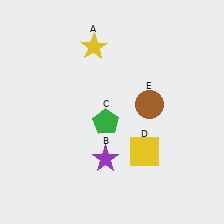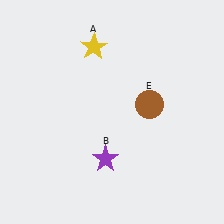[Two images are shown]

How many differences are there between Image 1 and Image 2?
There are 2 differences between the two images.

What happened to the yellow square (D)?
The yellow square (D) was removed in Image 2. It was in the bottom-right area of Image 1.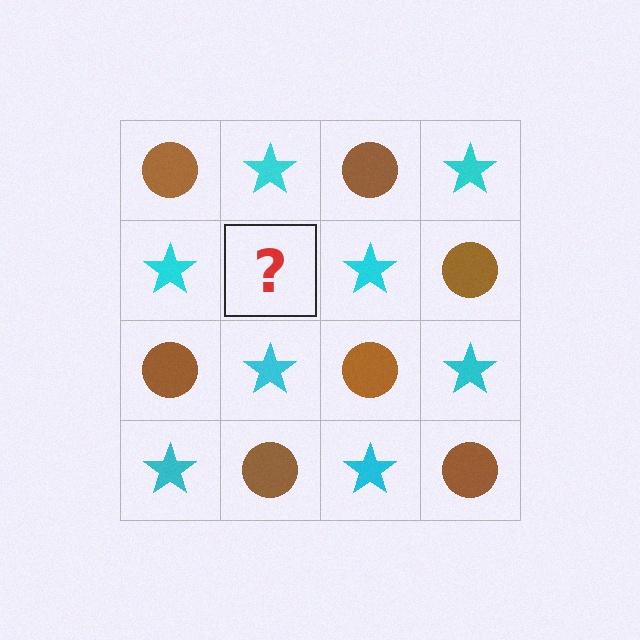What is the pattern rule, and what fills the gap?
The rule is that it alternates brown circle and cyan star in a checkerboard pattern. The gap should be filled with a brown circle.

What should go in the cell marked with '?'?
The missing cell should contain a brown circle.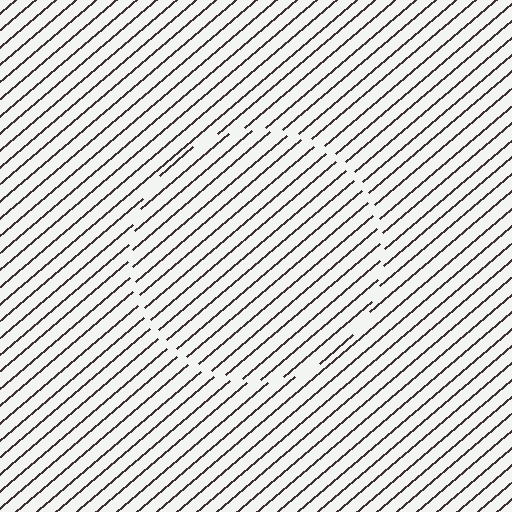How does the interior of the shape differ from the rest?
The interior of the shape contains the same grating, shifted by half a period — the contour is defined by the phase discontinuity where line-ends from the inner and outer gratings abut.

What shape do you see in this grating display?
An illusory circle. The interior of the shape contains the same grating, shifted by half a period — the contour is defined by the phase discontinuity where line-ends from the inner and outer gratings abut.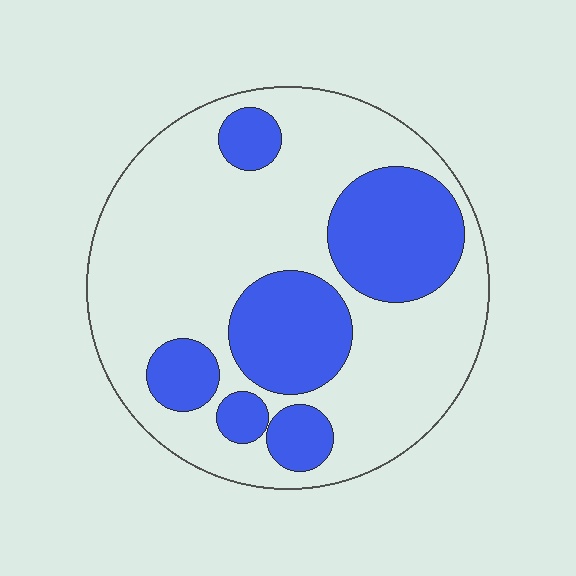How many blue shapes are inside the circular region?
6.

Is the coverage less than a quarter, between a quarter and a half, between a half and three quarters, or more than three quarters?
Between a quarter and a half.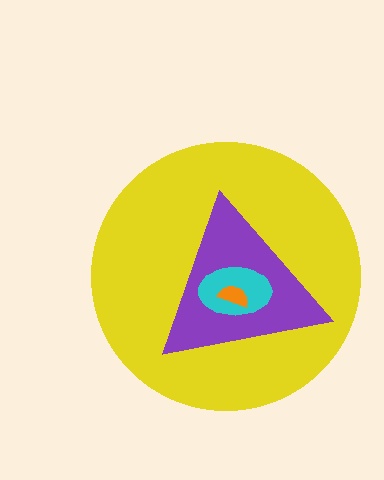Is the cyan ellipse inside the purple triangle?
Yes.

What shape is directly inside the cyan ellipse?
The orange semicircle.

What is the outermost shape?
The yellow circle.